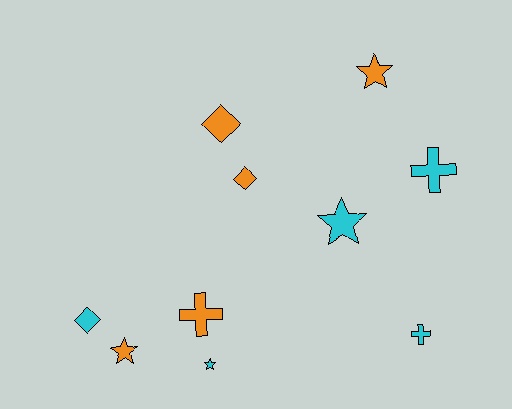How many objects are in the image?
There are 10 objects.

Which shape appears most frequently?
Star, with 4 objects.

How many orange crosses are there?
There is 1 orange cross.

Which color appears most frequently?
Cyan, with 5 objects.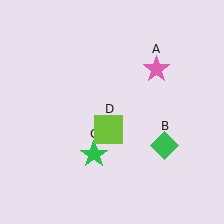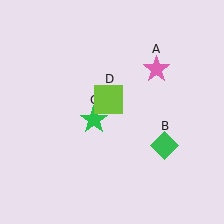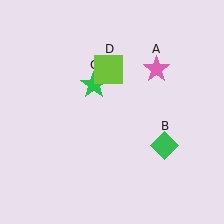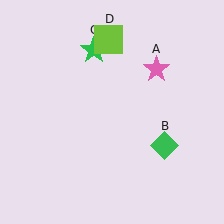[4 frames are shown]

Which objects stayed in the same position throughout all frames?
Pink star (object A) and green diamond (object B) remained stationary.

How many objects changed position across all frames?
2 objects changed position: green star (object C), lime square (object D).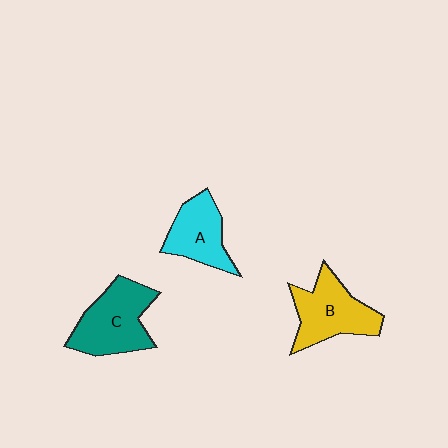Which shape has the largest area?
Shape C (teal).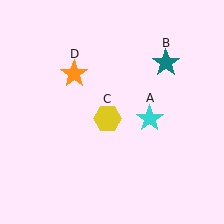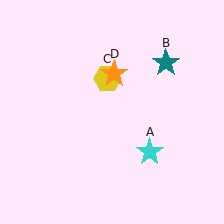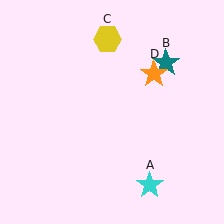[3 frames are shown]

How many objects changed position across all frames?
3 objects changed position: cyan star (object A), yellow hexagon (object C), orange star (object D).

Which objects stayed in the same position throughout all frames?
Teal star (object B) remained stationary.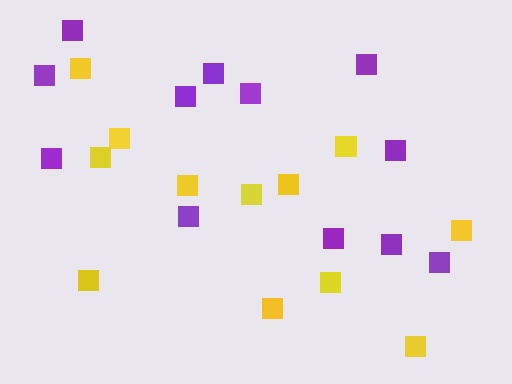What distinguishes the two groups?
There are 2 groups: one group of purple squares (12) and one group of yellow squares (12).